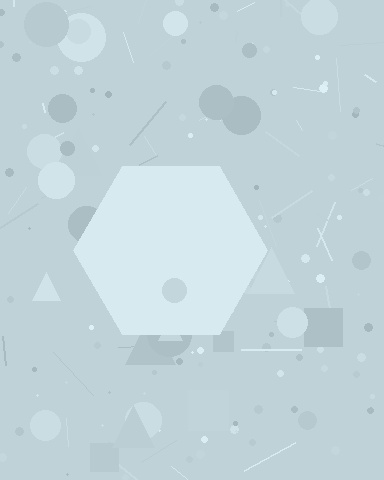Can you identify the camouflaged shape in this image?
The camouflaged shape is a hexagon.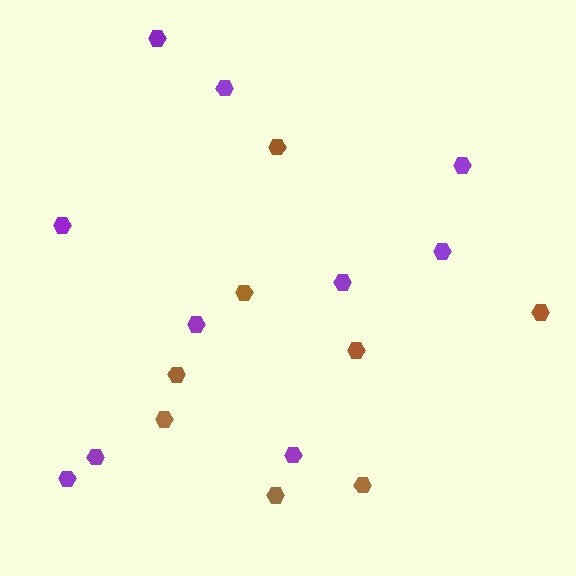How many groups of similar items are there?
There are 2 groups: one group of purple hexagons (10) and one group of brown hexagons (8).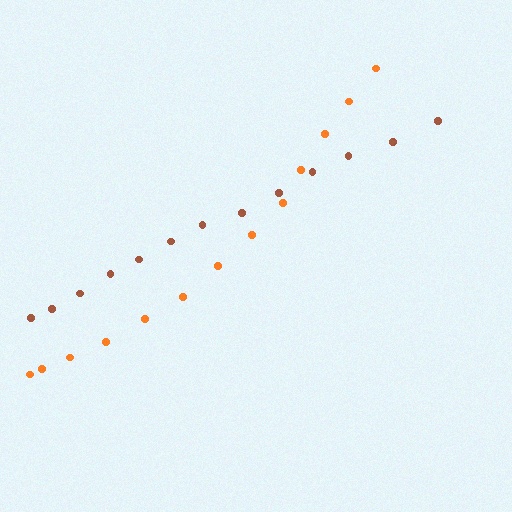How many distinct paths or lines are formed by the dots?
There are 2 distinct paths.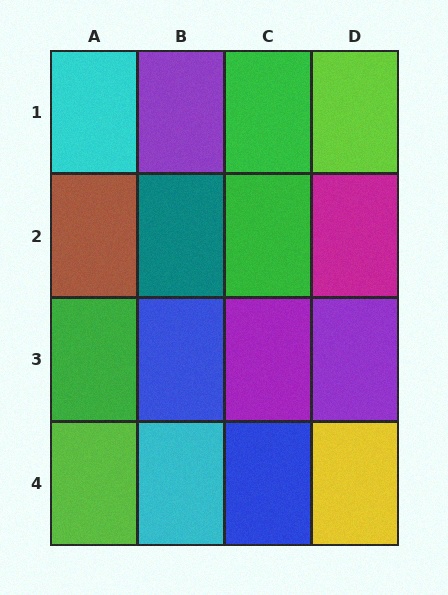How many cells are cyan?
2 cells are cyan.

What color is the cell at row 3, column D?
Purple.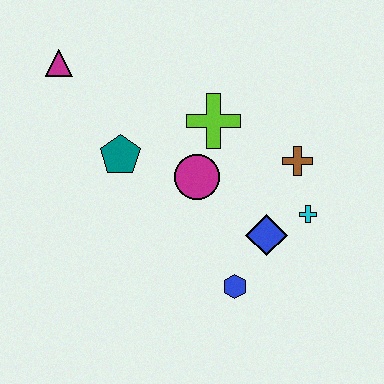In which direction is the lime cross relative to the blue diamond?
The lime cross is above the blue diamond.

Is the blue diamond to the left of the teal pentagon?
No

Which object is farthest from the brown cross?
The magenta triangle is farthest from the brown cross.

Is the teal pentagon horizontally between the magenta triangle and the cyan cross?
Yes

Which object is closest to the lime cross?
The magenta circle is closest to the lime cross.